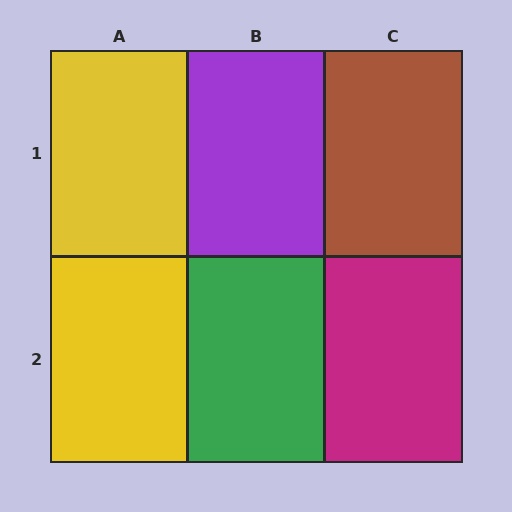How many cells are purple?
1 cell is purple.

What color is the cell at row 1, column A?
Yellow.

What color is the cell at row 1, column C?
Brown.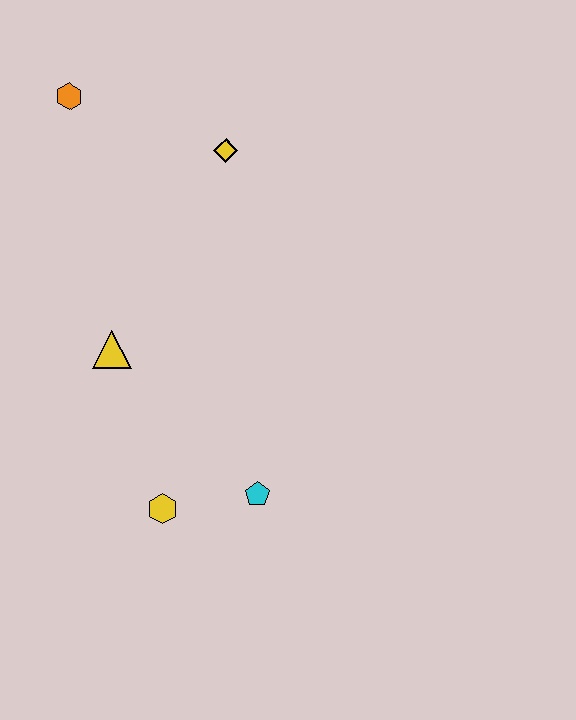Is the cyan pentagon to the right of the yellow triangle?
Yes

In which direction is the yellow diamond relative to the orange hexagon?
The yellow diamond is to the right of the orange hexagon.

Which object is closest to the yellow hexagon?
The cyan pentagon is closest to the yellow hexagon.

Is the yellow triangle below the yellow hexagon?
No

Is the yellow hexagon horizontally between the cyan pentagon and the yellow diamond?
No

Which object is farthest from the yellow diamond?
The yellow hexagon is farthest from the yellow diamond.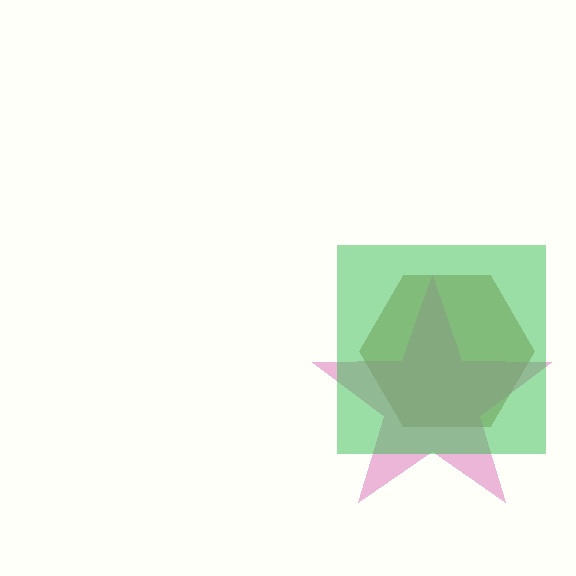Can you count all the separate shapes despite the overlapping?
Yes, there are 3 separate shapes.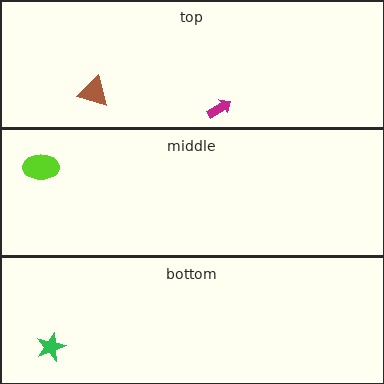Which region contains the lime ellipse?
The middle region.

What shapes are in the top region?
The brown triangle, the magenta arrow.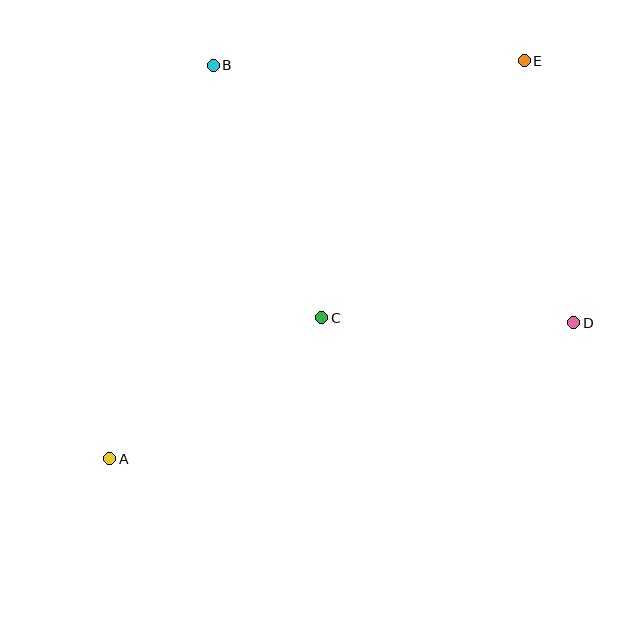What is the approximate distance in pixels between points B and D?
The distance between B and D is approximately 443 pixels.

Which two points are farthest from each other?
Points A and E are farthest from each other.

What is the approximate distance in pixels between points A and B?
The distance between A and B is approximately 407 pixels.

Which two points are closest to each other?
Points C and D are closest to each other.